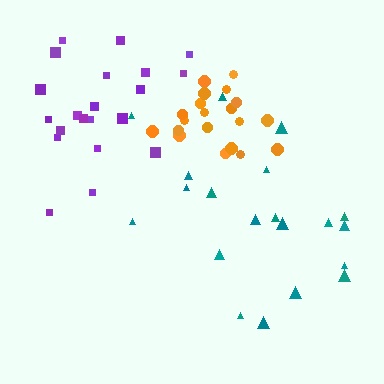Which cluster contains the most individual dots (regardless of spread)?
Teal (21).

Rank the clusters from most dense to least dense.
orange, purple, teal.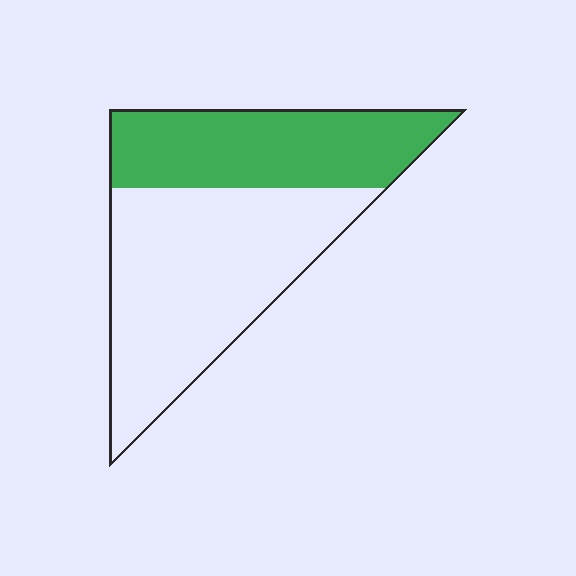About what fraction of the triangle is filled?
About two fifths (2/5).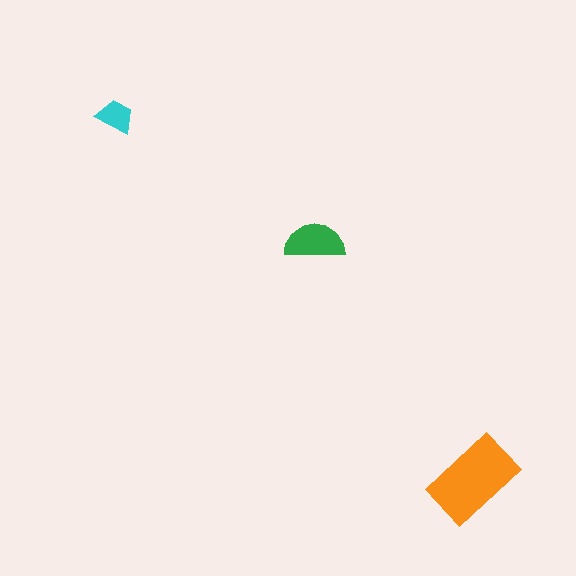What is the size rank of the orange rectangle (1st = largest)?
1st.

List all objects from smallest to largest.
The cyan trapezoid, the green semicircle, the orange rectangle.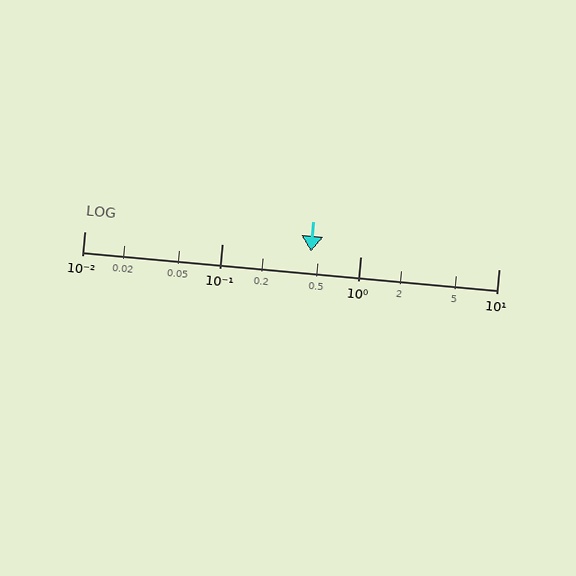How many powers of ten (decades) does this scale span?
The scale spans 3 decades, from 0.01 to 10.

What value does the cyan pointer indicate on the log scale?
The pointer indicates approximately 0.44.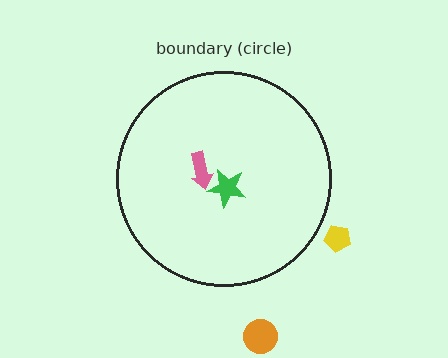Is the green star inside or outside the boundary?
Inside.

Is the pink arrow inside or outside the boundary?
Inside.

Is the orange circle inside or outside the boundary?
Outside.